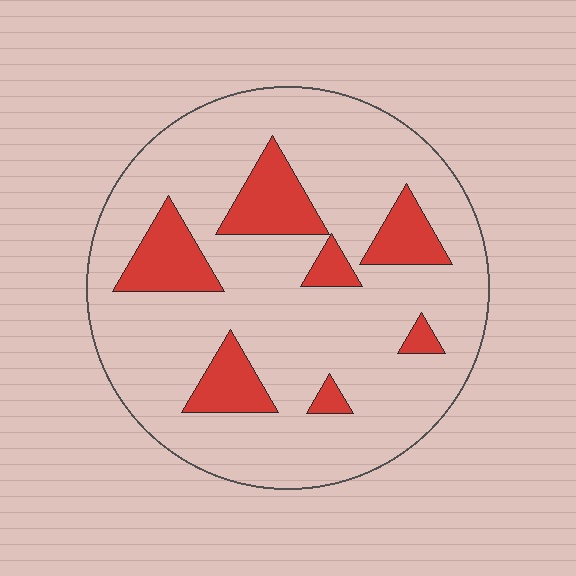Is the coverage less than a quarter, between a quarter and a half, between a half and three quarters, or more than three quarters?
Less than a quarter.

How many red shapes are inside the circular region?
7.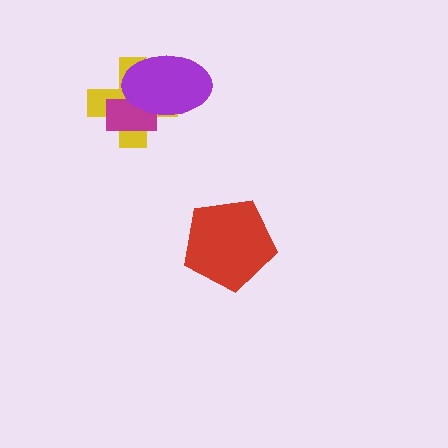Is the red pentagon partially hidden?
No, no other shape covers it.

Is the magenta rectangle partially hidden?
Yes, it is partially covered by another shape.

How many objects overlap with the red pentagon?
0 objects overlap with the red pentagon.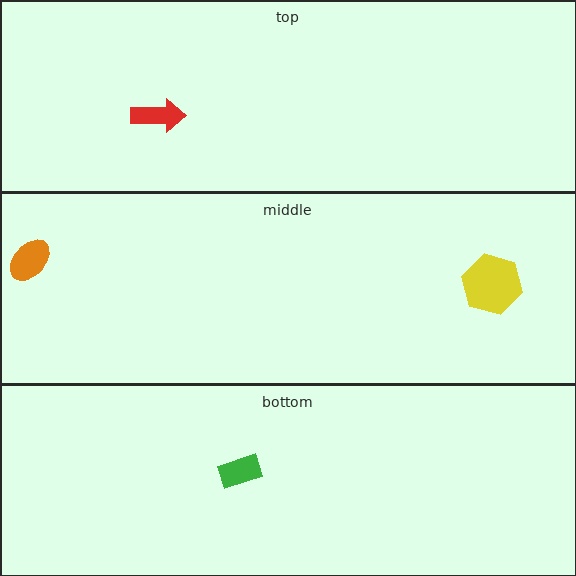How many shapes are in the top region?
1.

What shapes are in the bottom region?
The green rectangle.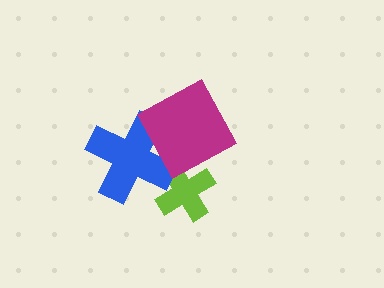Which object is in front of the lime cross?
The blue cross is in front of the lime cross.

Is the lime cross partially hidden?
Yes, it is partially covered by another shape.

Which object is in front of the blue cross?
The magenta square is in front of the blue cross.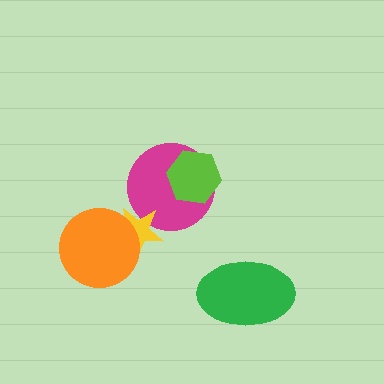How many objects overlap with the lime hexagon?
1 object overlaps with the lime hexagon.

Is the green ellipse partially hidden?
No, no other shape covers it.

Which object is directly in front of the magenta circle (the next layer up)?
The yellow star is directly in front of the magenta circle.